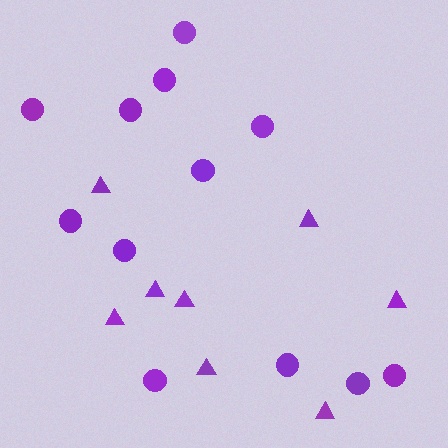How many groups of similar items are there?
There are 2 groups: one group of circles (12) and one group of triangles (8).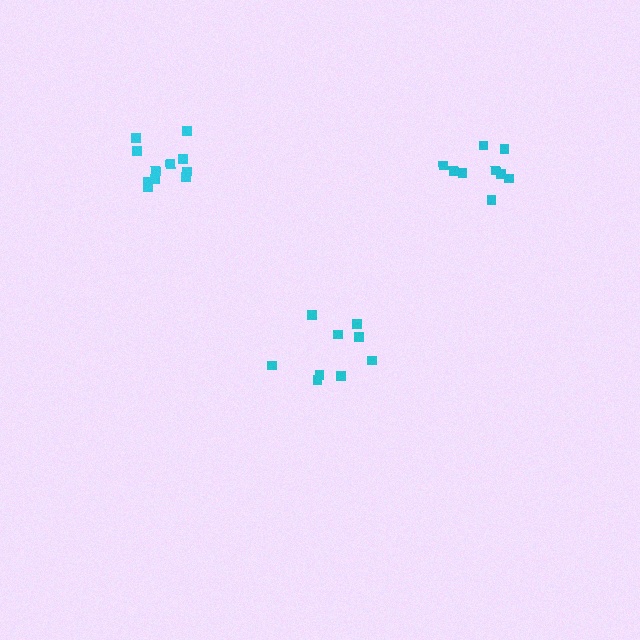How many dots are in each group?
Group 1: 9 dots, Group 2: 9 dots, Group 3: 11 dots (29 total).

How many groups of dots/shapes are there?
There are 3 groups.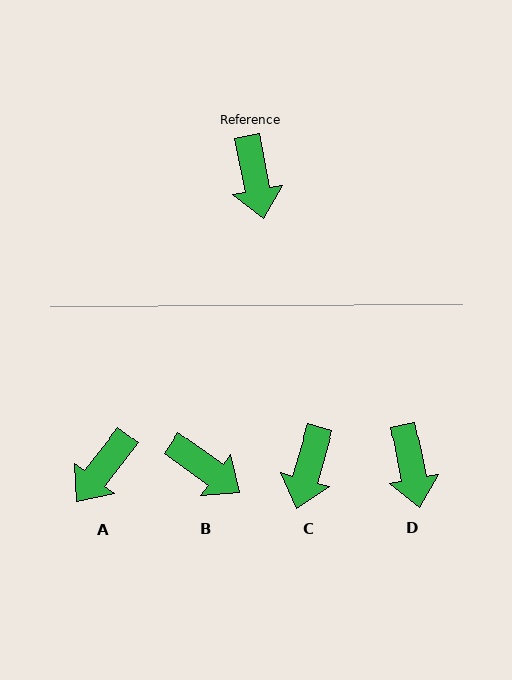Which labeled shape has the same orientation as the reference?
D.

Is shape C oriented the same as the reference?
No, it is off by about 27 degrees.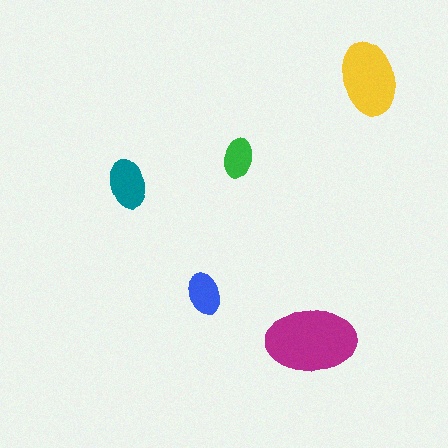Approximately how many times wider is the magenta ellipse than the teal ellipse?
About 2 times wider.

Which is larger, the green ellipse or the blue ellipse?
The blue one.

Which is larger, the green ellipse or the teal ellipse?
The teal one.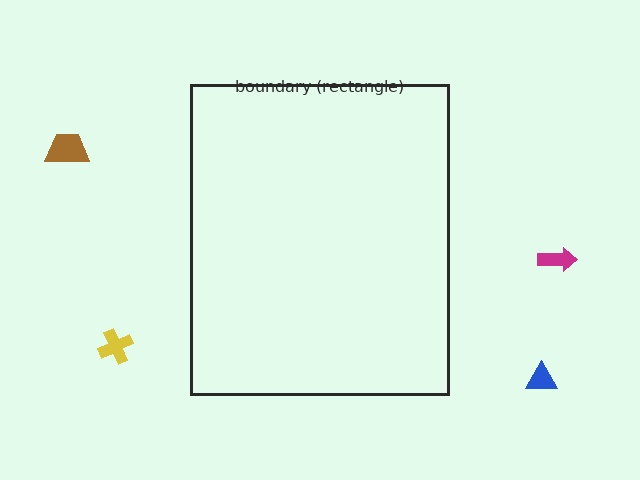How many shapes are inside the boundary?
0 inside, 4 outside.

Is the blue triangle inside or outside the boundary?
Outside.